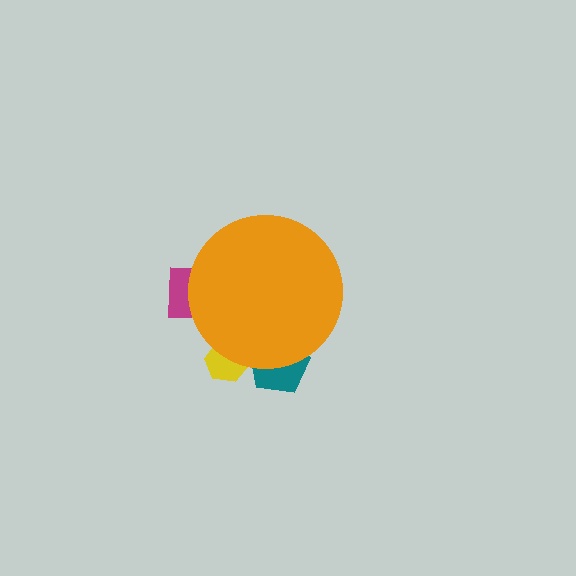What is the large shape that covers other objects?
An orange circle.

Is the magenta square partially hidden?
Yes, the magenta square is partially hidden behind the orange circle.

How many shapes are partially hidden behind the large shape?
3 shapes are partially hidden.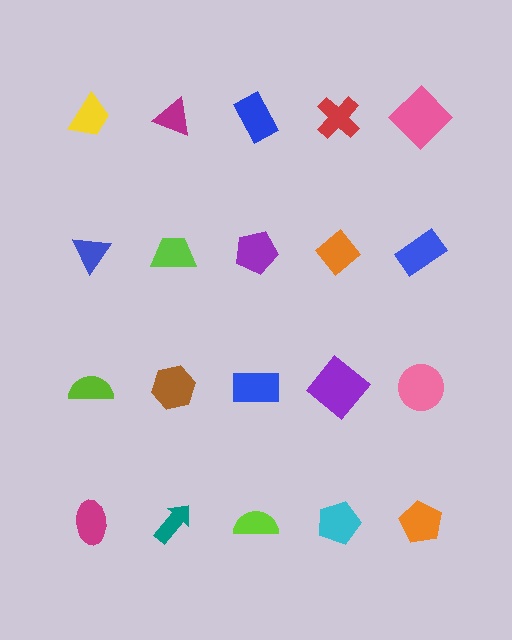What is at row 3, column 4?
A purple diamond.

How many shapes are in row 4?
5 shapes.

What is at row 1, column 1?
A yellow trapezoid.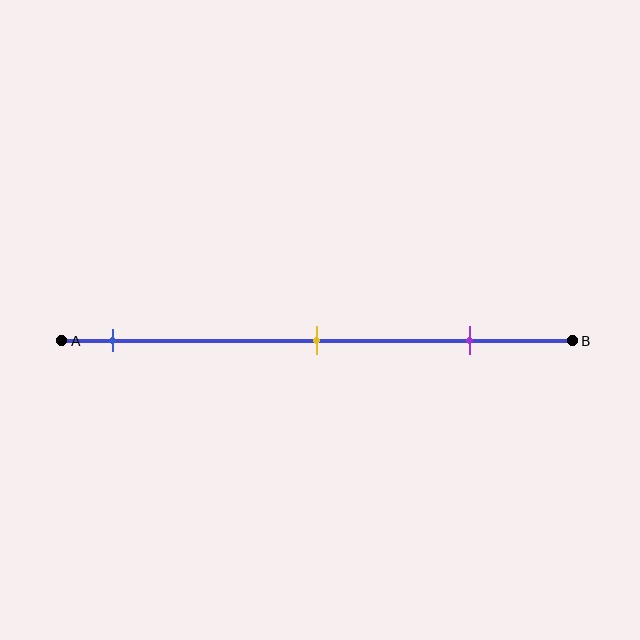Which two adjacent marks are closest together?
The yellow and purple marks are the closest adjacent pair.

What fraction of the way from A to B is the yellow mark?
The yellow mark is approximately 50% (0.5) of the way from A to B.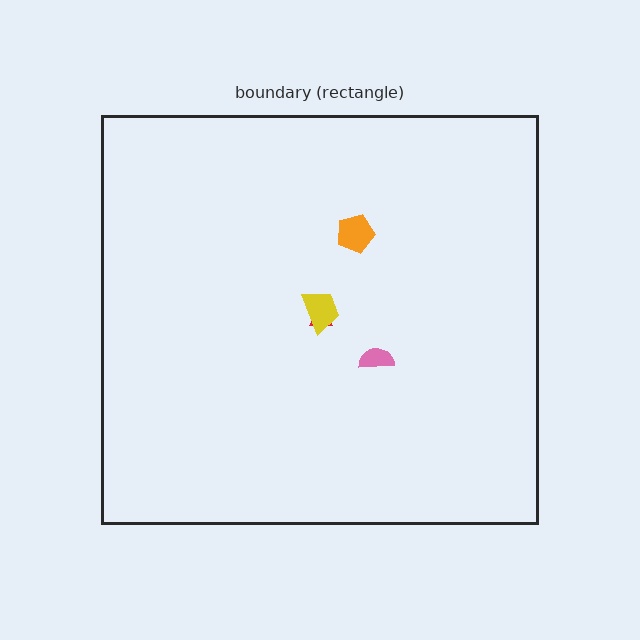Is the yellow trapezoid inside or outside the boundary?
Inside.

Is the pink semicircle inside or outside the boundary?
Inside.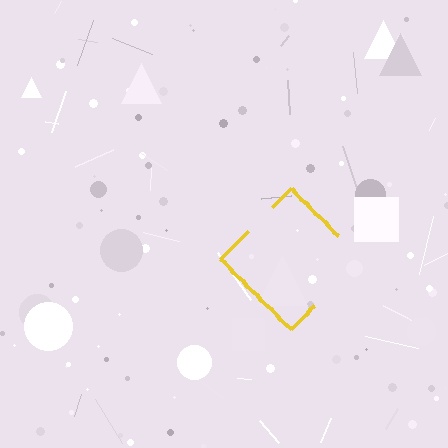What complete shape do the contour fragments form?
The contour fragments form a diamond.